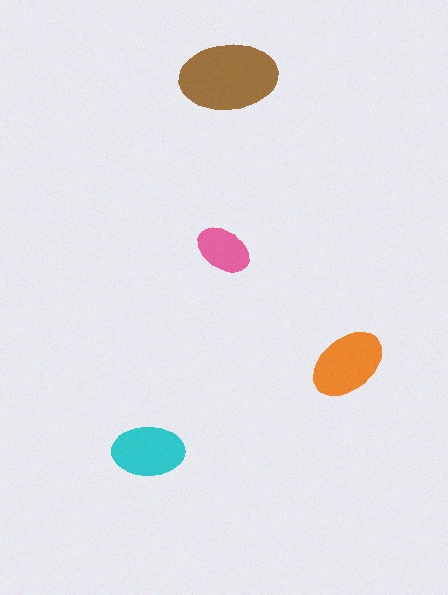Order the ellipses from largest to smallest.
the brown one, the orange one, the cyan one, the pink one.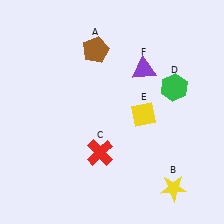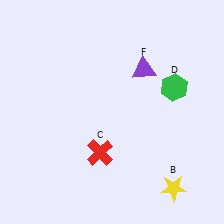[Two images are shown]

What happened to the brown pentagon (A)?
The brown pentagon (A) was removed in Image 2. It was in the top-left area of Image 1.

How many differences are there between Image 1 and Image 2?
There are 2 differences between the two images.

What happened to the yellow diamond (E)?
The yellow diamond (E) was removed in Image 2. It was in the bottom-right area of Image 1.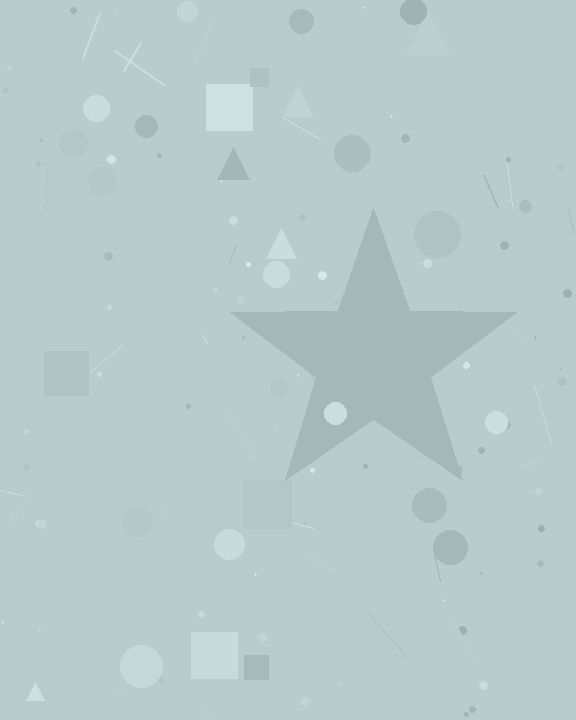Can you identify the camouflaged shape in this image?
The camouflaged shape is a star.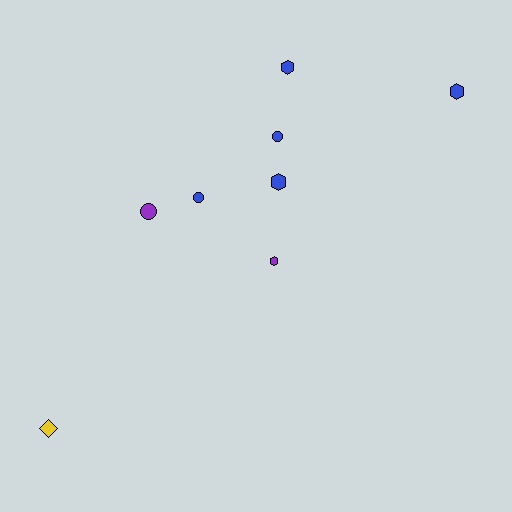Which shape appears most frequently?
Hexagon, with 4 objects.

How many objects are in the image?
There are 8 objects.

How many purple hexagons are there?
There is 1 purple hexagon.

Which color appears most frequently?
Blue, with 5 objects.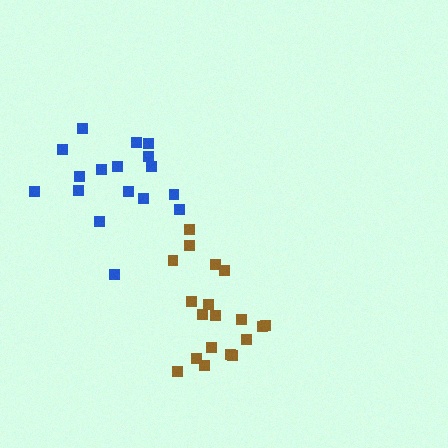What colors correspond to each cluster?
The clusters are colored: blue, brown.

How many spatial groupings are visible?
There are 2 spatial groupings.